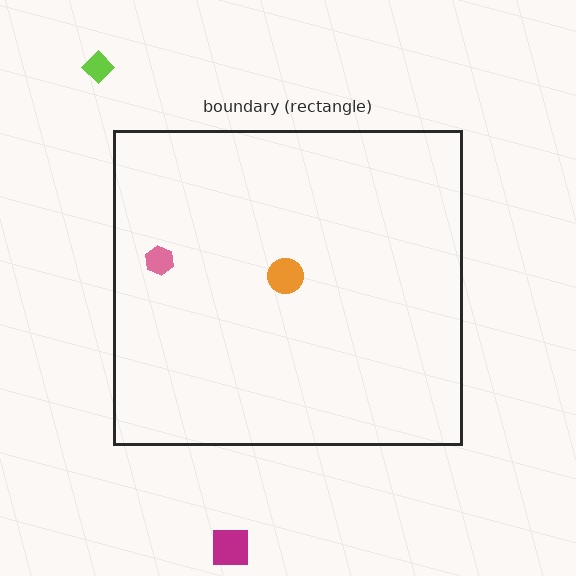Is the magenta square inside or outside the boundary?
Outside.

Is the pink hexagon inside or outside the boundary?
Inside.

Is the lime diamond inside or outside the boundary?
Outside.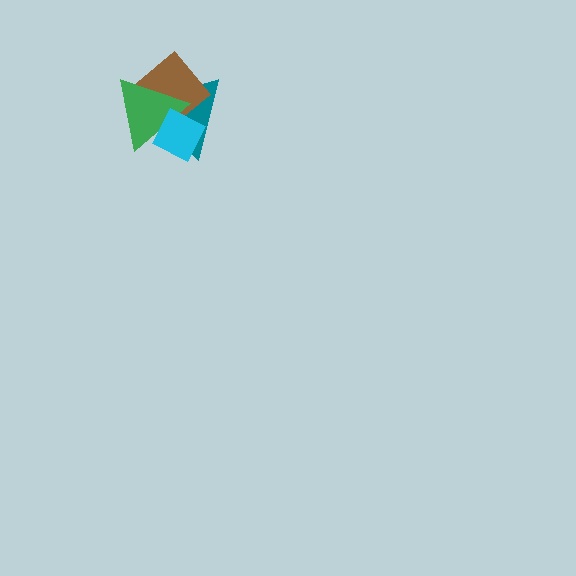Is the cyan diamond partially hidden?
No, no other shape covers it.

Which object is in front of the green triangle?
The cyan diamond is in front of the green triangle.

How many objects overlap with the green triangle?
3 objects overlap with the green triangle.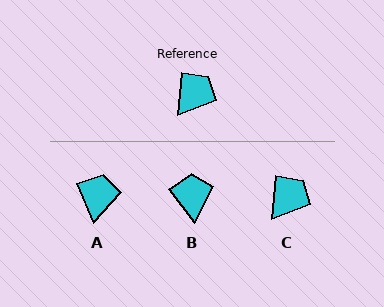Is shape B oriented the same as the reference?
No, it is off by about 43 degrees.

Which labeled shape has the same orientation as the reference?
C.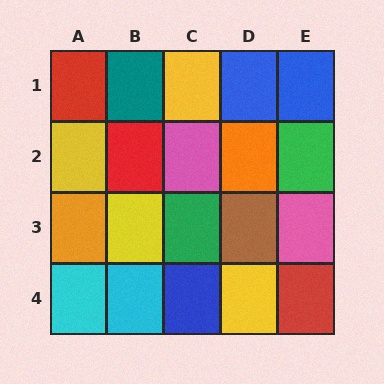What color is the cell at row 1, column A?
Red.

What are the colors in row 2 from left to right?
Yellow, red, pink, orange, green.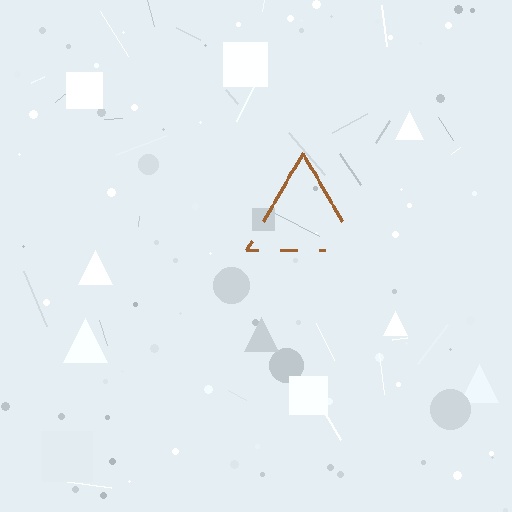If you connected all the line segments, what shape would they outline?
They would outline a triangle.